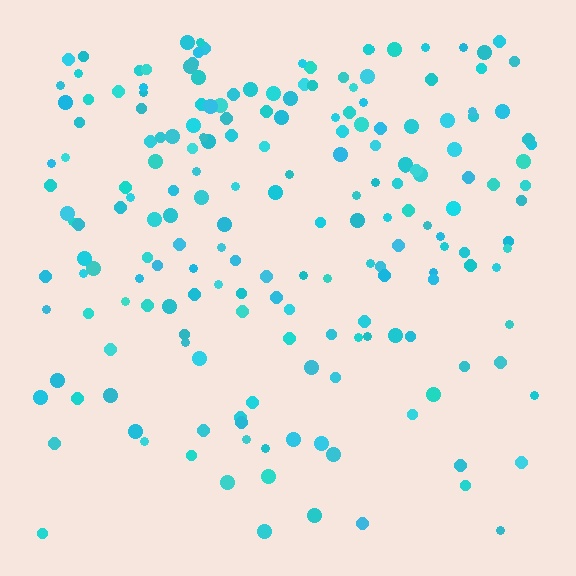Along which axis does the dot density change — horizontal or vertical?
Vertical.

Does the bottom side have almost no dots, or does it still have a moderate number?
Still a moderate number, just noticeably fewer than the top.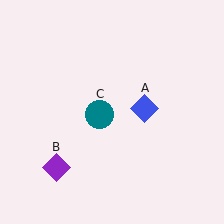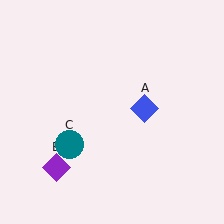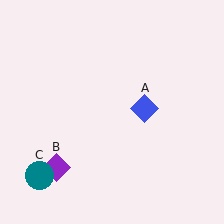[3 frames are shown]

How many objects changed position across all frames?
1 object changed position: teal circle (object C).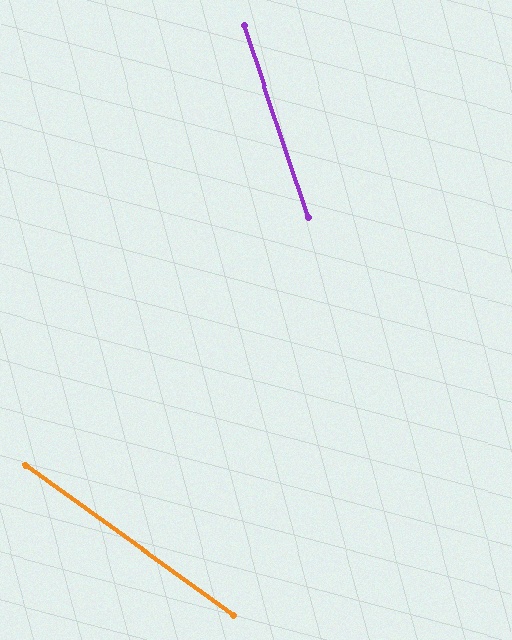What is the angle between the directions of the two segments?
Approximately 36 degrees.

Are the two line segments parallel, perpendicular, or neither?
Neither parallel nor perpendicular — they differ by about 36°.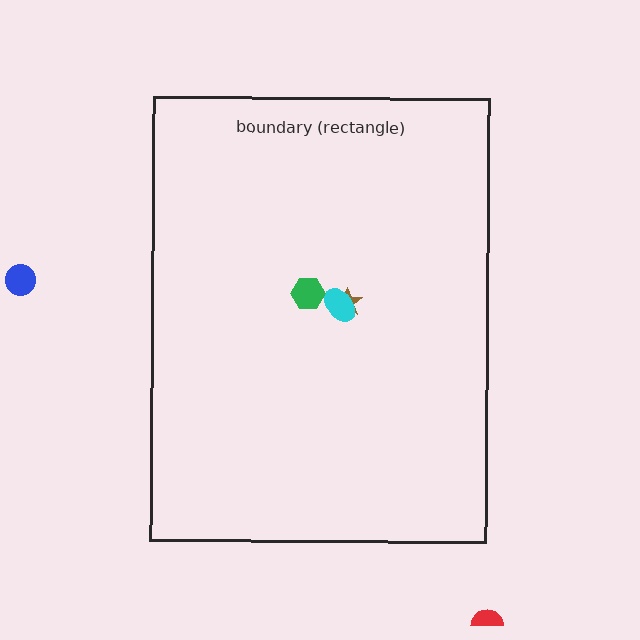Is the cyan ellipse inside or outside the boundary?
Inside.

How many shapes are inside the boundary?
3 inside, 2 outside.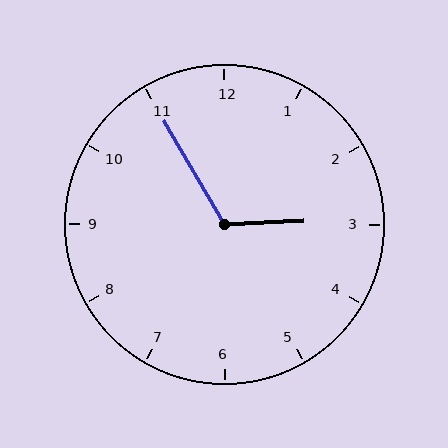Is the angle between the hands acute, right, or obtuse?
It is obtuse.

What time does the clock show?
2:55.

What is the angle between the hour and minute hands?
Approximately 118 degrees.